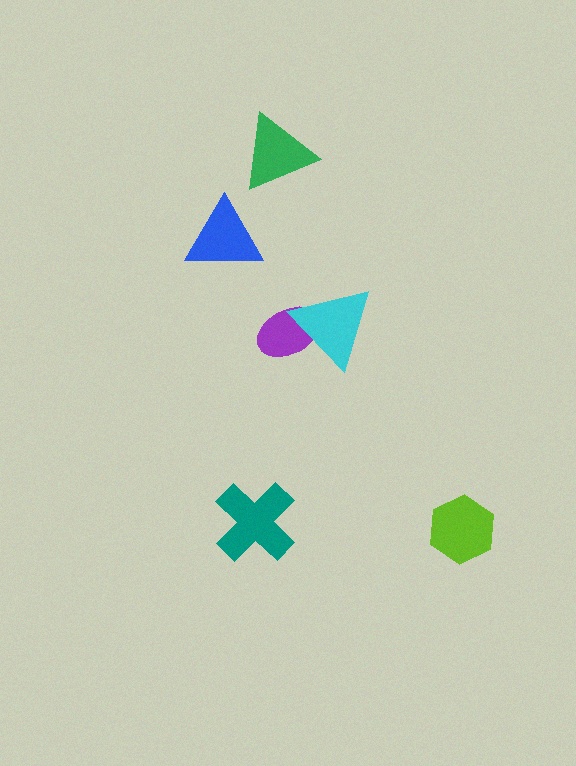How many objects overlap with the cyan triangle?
1 object overlaps with the cyan triangle.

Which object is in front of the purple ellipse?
The cyan triangle is in front of the purple ellipse.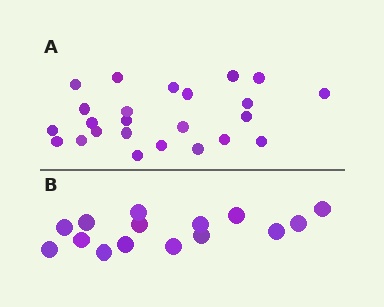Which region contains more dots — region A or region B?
Region A (the top region) has more dots.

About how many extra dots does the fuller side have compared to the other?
Region A has roughly 8 or so more dots than region B.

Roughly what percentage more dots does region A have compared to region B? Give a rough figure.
About 60% more.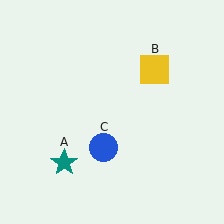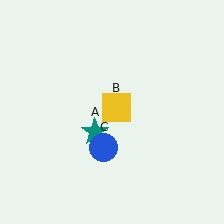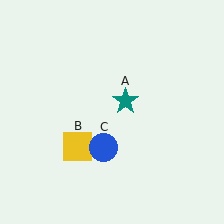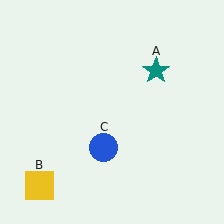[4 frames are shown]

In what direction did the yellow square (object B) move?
The yellow square (object B) moved down and to the left.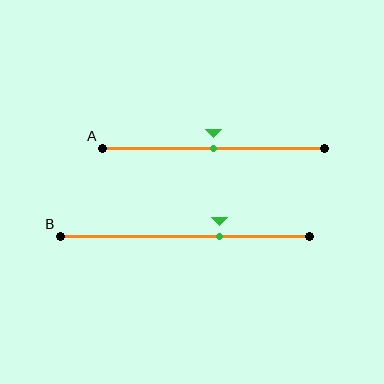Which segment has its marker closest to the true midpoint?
Segment A has its marker closest to the true midpoint.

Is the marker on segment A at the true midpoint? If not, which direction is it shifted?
Yes, the marker on segment A is at the true midpoint.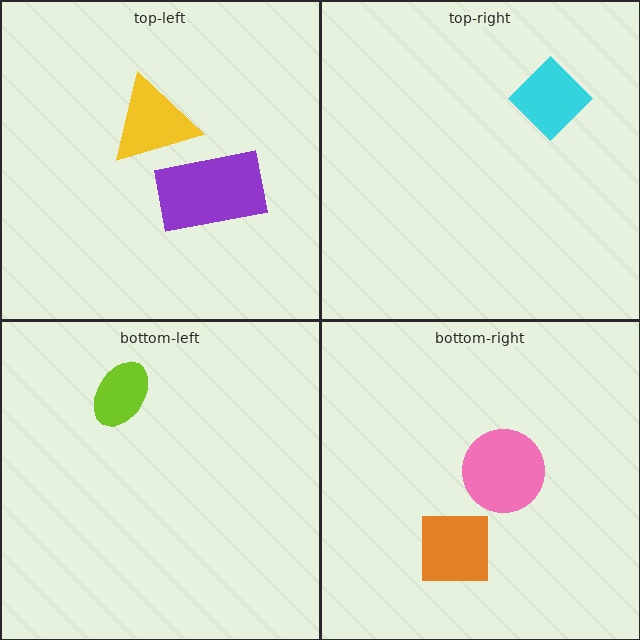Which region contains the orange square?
The bottom-right region.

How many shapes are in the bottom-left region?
1.